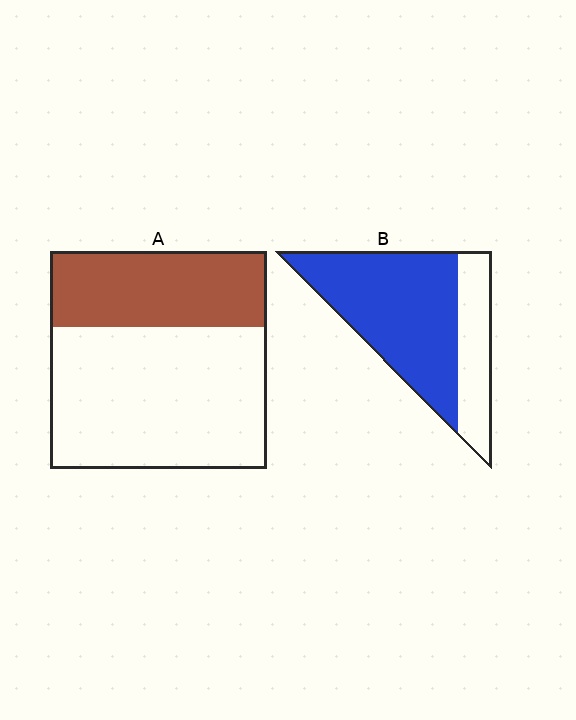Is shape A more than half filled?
No.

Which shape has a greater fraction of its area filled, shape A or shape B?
Shape B.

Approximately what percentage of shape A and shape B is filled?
A is approximately 35% and B is approximately 70%.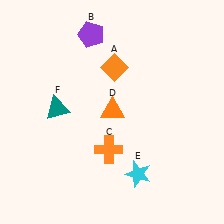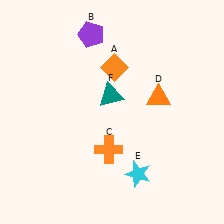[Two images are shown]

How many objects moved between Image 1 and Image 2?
2 objects moved between the two images.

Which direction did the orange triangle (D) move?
The orange triangle (D) moved right.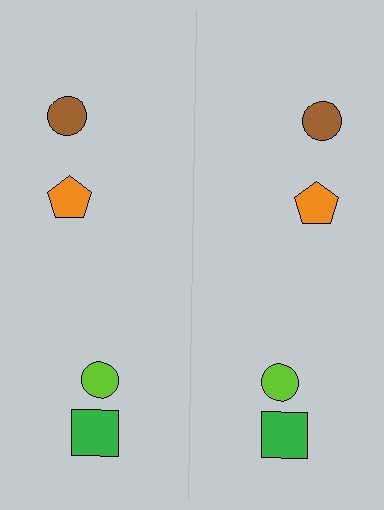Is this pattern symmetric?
Yes, this pattern has bilateral (reflection) symmetry.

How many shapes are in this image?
There are 8 shapes in this image.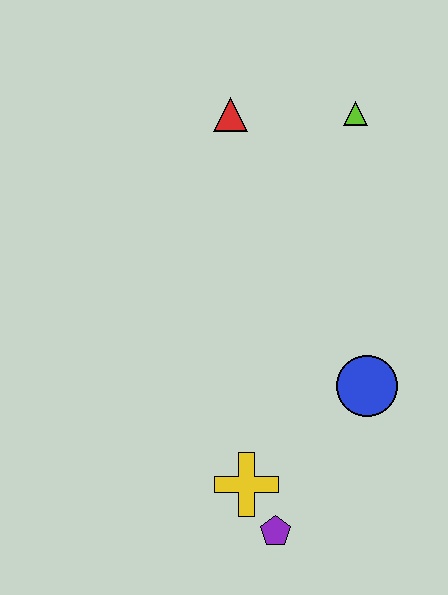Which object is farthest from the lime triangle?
The purple pentagon is farthest from the lime triangle.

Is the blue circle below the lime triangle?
Yes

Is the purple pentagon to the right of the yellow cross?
Yes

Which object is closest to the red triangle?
The lime triangle is closest to the red triangle.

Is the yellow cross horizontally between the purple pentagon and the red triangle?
Yes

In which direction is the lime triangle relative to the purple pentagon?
The lime triangle is above the purple pentagon.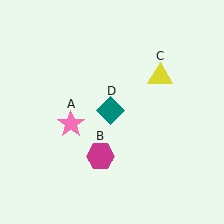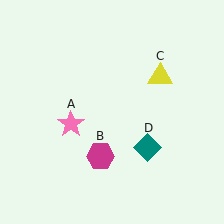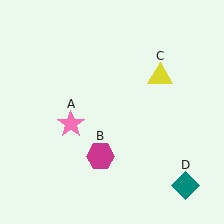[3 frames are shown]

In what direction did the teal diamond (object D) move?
The teal diamond (object D) moved down and to the right.